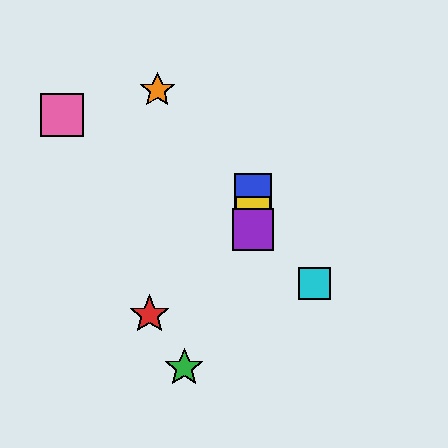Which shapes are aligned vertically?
The blue square, the yellow square, the purple square are aligned vertically.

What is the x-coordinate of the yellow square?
The yellow square is at x≈253.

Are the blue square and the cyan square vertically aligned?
No, the blue square is at x≈253 and the cyan square is at x≈314.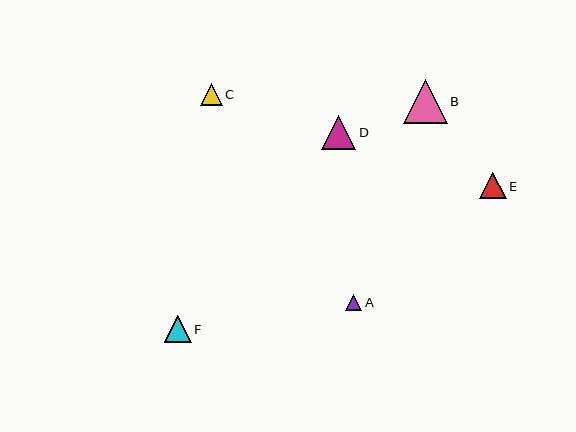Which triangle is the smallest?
Triangle A is the smallest with a size of approximately 16 pixels.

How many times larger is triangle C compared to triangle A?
Triangle C is approximately 1.3 times the size of triangle A.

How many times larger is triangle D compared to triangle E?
Triangle D is approximately 1.3 times the size of triangle E.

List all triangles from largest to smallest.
From largest to smallest: B, D, F, E, C, A.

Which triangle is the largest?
Triangle B is the largest with a size of approximately 44 pixels.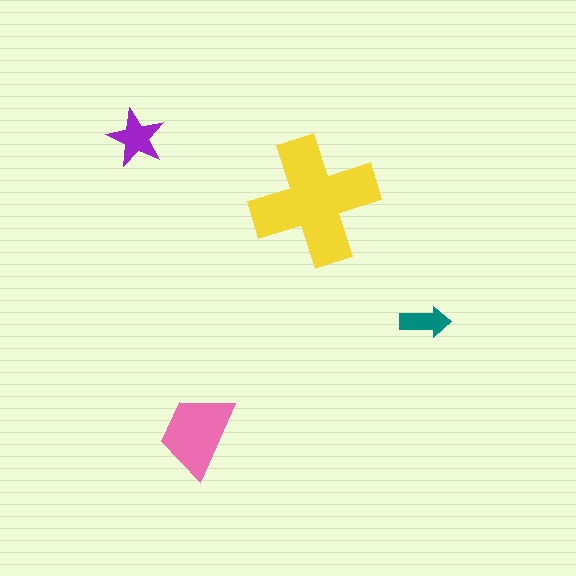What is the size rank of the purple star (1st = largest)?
3rd.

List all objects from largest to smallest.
The yellow cross, the pink trapezoid, the purple star, the teal arrow.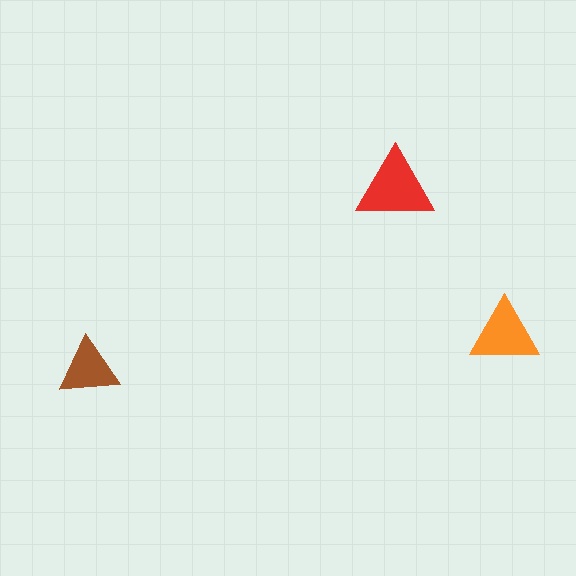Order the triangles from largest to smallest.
the red one, the orange one, the brown one.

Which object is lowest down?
The brown triangle is bottommost.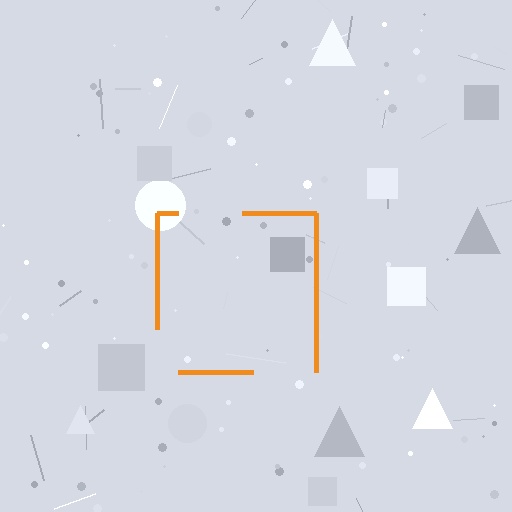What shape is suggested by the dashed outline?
The dashed outline suggests a square.